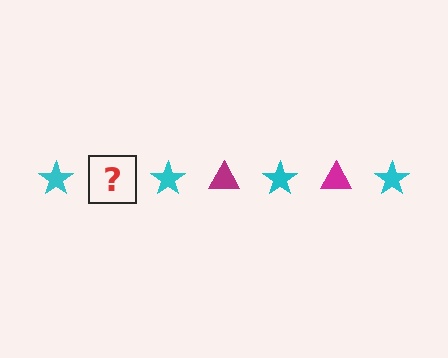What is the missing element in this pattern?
The missing element is a magenta triangle.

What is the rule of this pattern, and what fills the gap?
The rule is that the pattern alternates between cyan star and magenta triangle. The gap should be filled with a magenta triangle.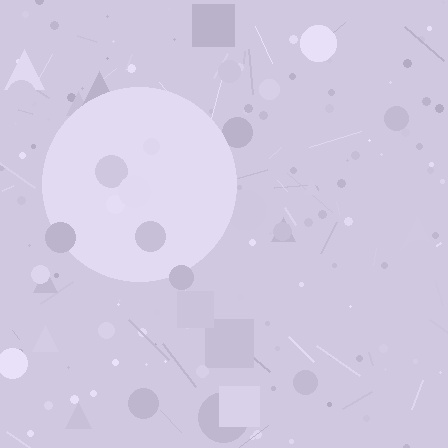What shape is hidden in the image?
A circle is hidden in the image.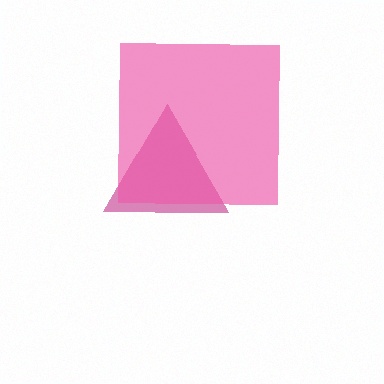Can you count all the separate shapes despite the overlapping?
Yes, there are 2 separate shapes.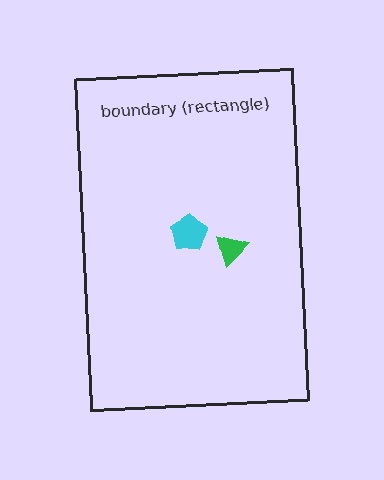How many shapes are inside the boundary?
2 inside, 0 outside.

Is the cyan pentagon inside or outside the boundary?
Inside.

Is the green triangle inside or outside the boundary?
Inside.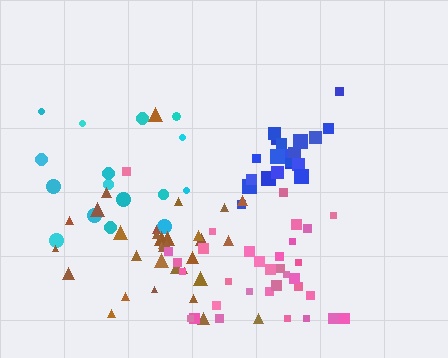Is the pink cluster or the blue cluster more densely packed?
Blue.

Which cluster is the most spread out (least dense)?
Cyan.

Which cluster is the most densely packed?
Blue.